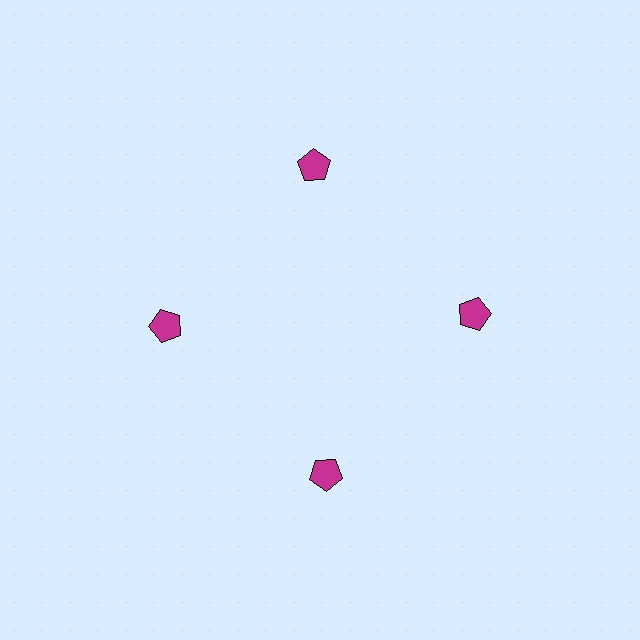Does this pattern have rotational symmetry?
Yes, this pattern has 4-fold rotational symmetry. It looks the same after rotating 90 degrees around the center.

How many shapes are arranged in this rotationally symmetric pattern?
There are 4 shapes, arranged in 4 groups of 1.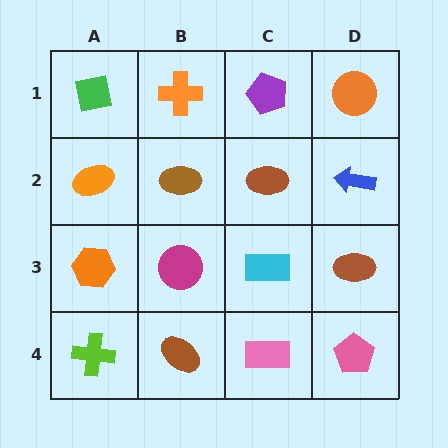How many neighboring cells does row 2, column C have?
4.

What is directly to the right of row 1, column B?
A purple pentagon.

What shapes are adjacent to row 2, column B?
An orange cross (row 1, column B), a magenta circle (row 3, column B), an orange ellipse (row 2, column A), a brown ellipse (row 2, column C).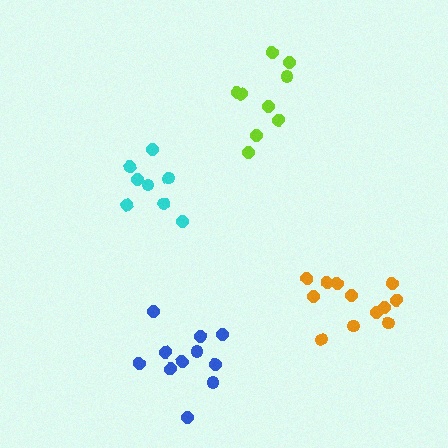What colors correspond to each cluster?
The clusters are colored: blue, orange, lime, cyan.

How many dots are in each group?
Group 1: 11 dots, Group 2: 12 dots, Group 3: 9 dots, Group 4: 8 dots (40 total).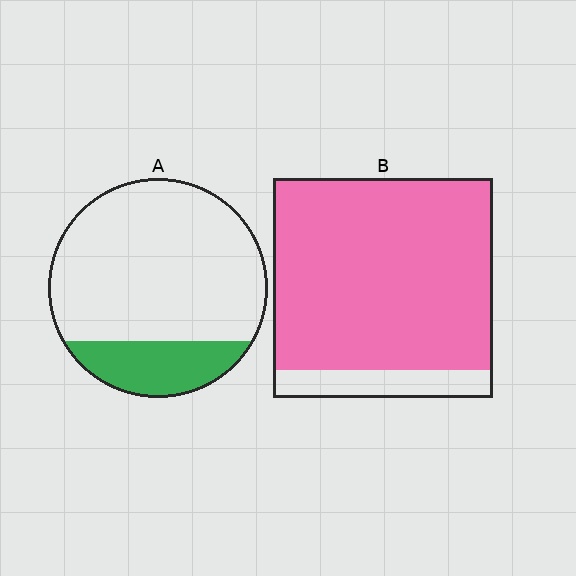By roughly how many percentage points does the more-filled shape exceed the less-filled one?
By roughly 65 percentage points (B over A).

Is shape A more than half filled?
No.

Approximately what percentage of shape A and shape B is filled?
A is approximately 20% and B is approximately 85%.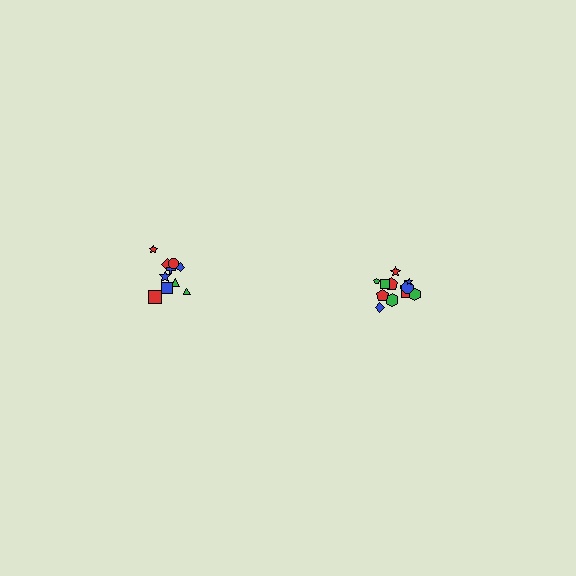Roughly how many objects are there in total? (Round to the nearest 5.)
Roughly 20 objects in total.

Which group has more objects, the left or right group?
The right group.